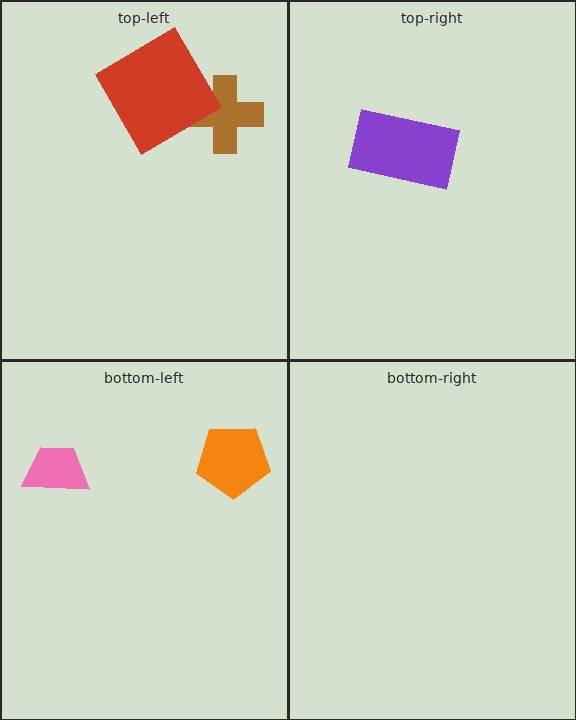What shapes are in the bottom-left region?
The pink trapezoid, the orange pentagon.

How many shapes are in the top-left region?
2.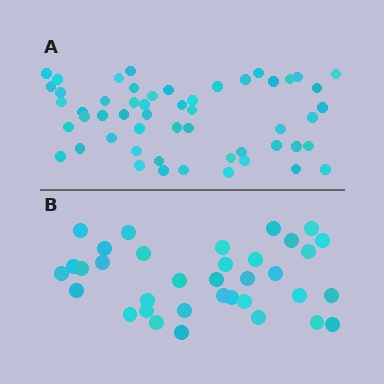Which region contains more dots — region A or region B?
Region A (the top region) has more dots.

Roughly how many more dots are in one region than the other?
Region A has approximately 20 more dots than region B.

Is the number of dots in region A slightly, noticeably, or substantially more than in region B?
Region A has substantially more. The ratio is roughly 1.5 to 1.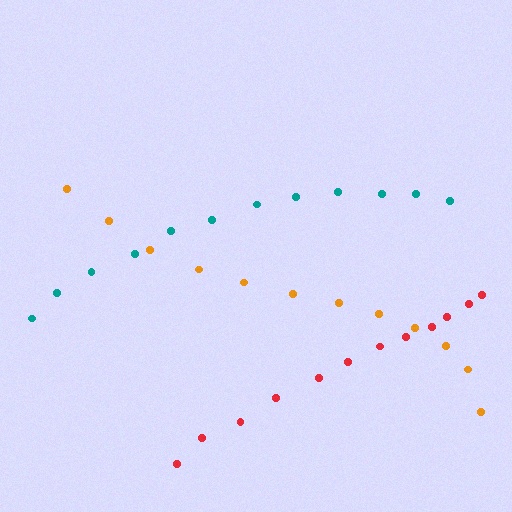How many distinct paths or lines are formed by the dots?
There are 3 distinct paths.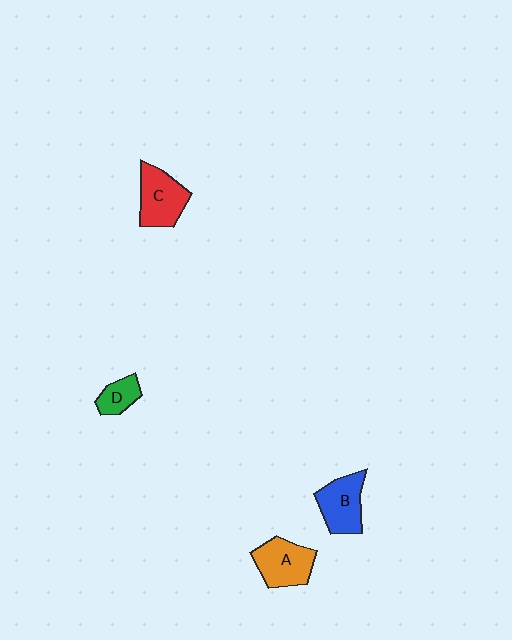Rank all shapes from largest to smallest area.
From largest to smallest: C (red), A (orange), B (blue), D (green).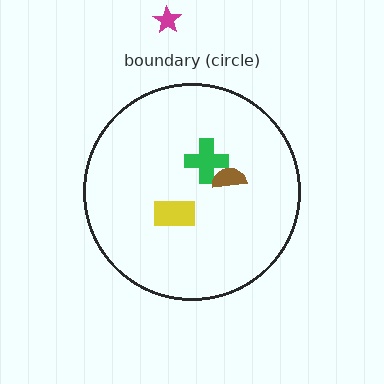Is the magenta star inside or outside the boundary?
Outside.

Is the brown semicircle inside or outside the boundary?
Inside.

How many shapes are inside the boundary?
3 inside, 1 outside.